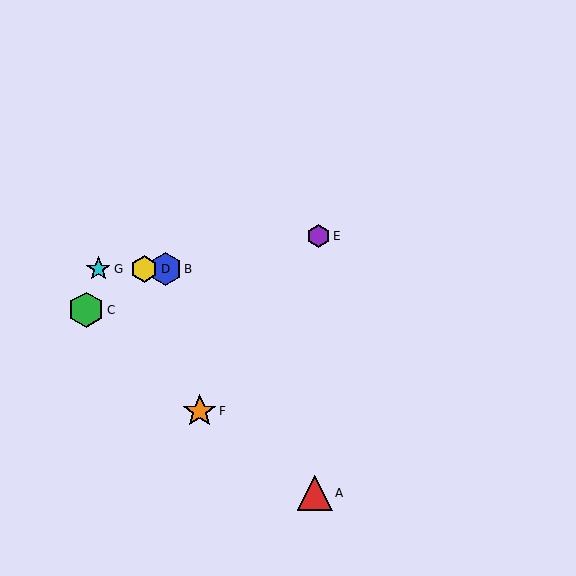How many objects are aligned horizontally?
3 objects (B, D, G) are aligned horizontally.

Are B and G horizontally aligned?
Yes, both are at y≈269.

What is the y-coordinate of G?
Object G is at y≈269.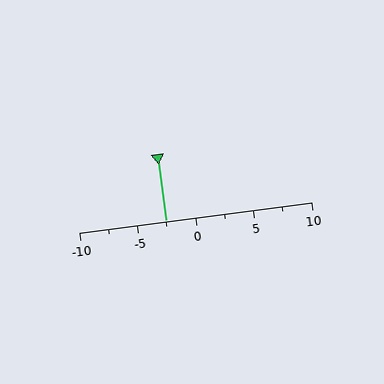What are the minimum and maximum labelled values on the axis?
The axis runs from -10 to 10.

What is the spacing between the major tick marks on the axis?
The major ticks are spaced 5 apart.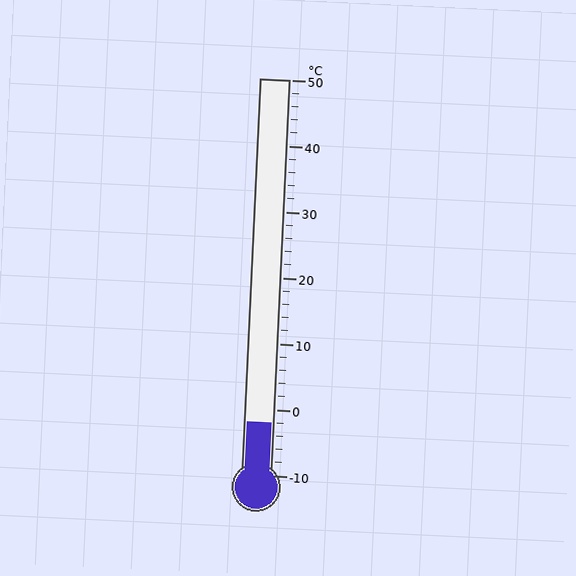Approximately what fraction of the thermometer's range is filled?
The thermometer is filled to approximately 15% of its range.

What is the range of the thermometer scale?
The thermometer scale ranges from -10°C to 50°C.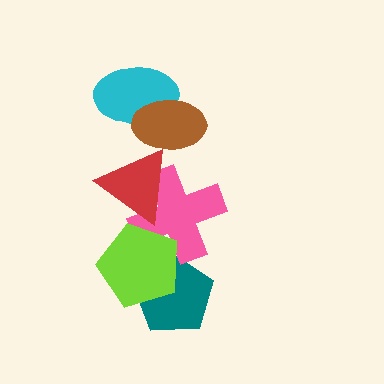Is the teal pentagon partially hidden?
Yes, it is partially covered by another shape.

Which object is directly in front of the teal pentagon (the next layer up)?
The pink cross is directly in front of the teal pentagon.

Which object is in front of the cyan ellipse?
The brown ellipse is in front of the cyan ellipse.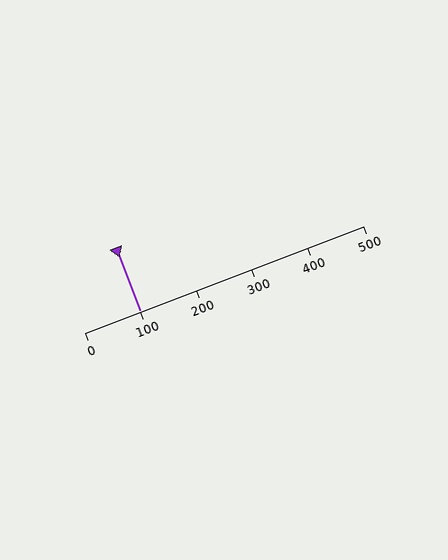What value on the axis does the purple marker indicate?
The marker indicates approximately 100.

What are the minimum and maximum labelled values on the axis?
The axis runs from 0 to 500.